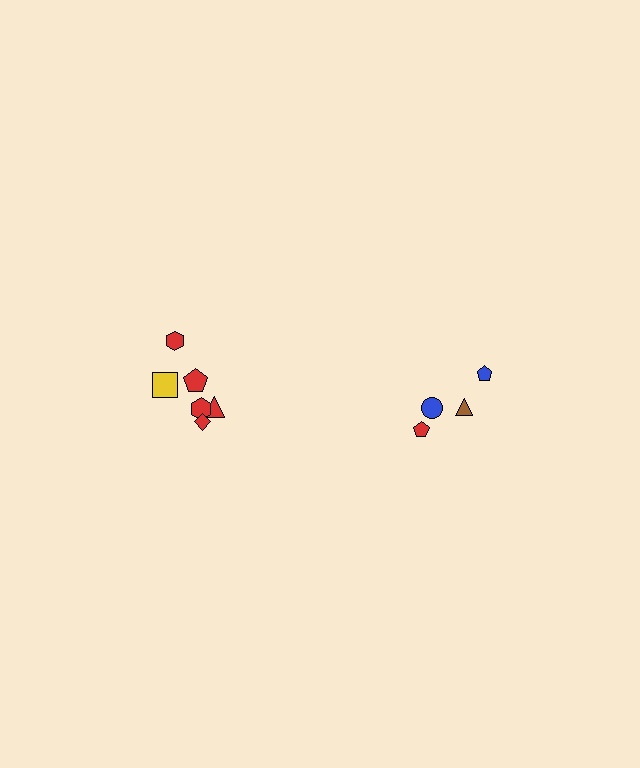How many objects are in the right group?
There are 4 objects.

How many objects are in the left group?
There are 6 objects.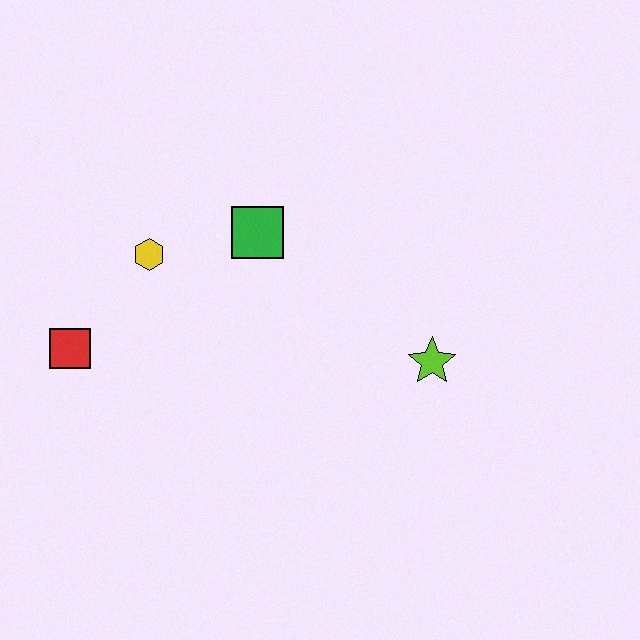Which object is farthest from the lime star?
The red square is farthest from the lime star.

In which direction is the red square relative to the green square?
The red square is to the left of the green square.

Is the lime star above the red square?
No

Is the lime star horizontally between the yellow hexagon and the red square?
No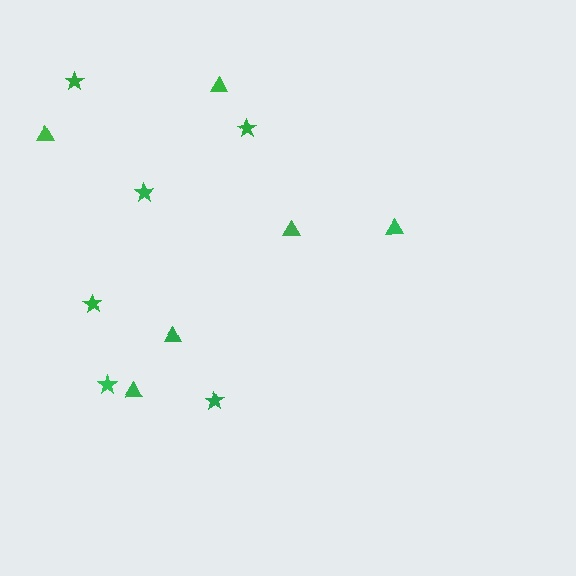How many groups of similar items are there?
There are 2 groups: one group of triangles (6) and one group of stars (6).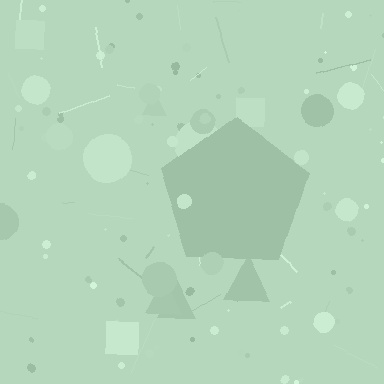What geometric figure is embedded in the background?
A pentagon is embedded in the background.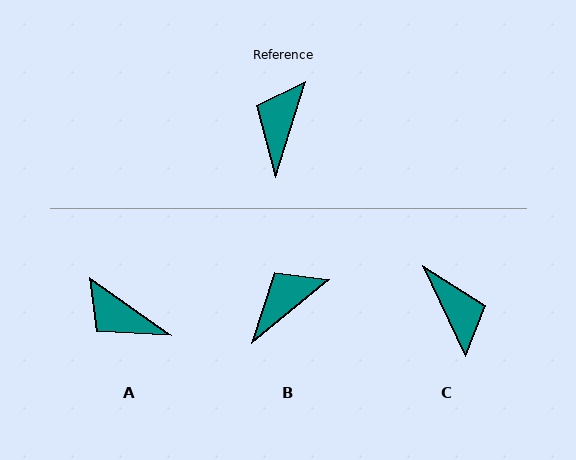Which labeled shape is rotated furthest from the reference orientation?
C, about 137 degrees away.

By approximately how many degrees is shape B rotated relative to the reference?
Approximately 33 degrees clockwise.